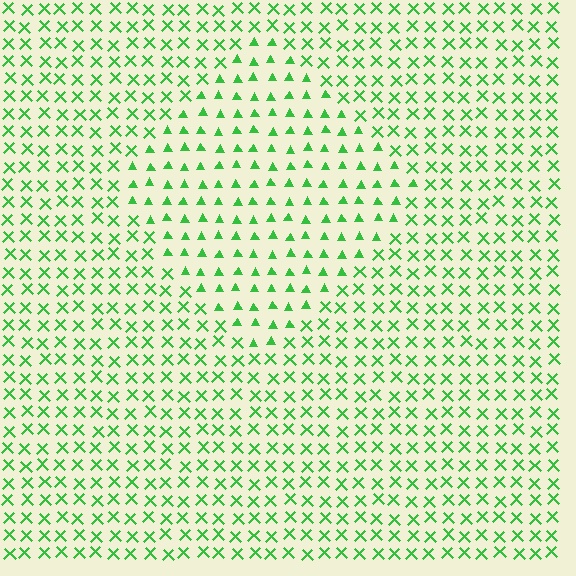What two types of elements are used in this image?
The image uses triangles inside the diamond region and X marks outside it.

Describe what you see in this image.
The image is filled with small green elements arranged in a uniform grid. A diamond-shaped region contains triangles, while the surrounding area contains X marks. The boundary is defined purely by the change in element shape.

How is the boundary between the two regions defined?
The boundary is defined by a change in element shape: triangles inside vs. X marks outside. All elements share the same color and spacing.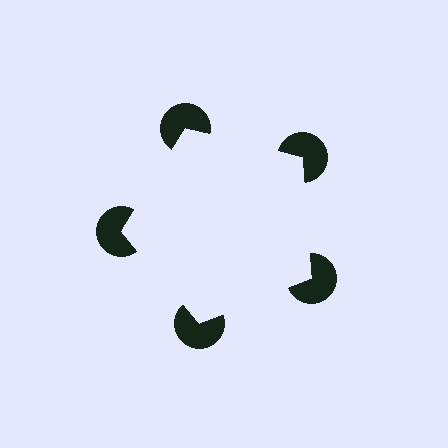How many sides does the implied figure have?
5 sides.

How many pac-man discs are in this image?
There are 5 — one at each vertex of the illusory pentagon.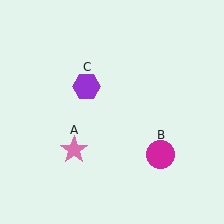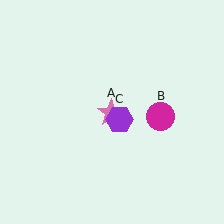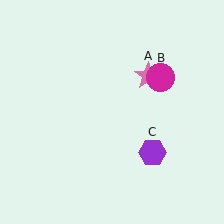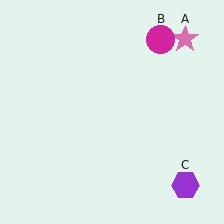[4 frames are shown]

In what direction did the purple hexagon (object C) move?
The purple hexagon (object C) moved down and to the right.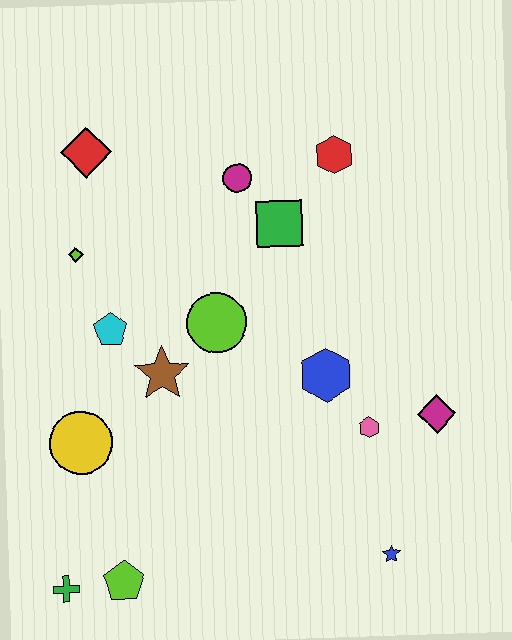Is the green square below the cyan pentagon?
No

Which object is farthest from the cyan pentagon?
The blue star is farthest from the cyan pentagon.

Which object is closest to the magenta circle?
The green square is closest to the magenta circle.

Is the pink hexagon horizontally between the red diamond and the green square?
No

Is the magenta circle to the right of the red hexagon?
No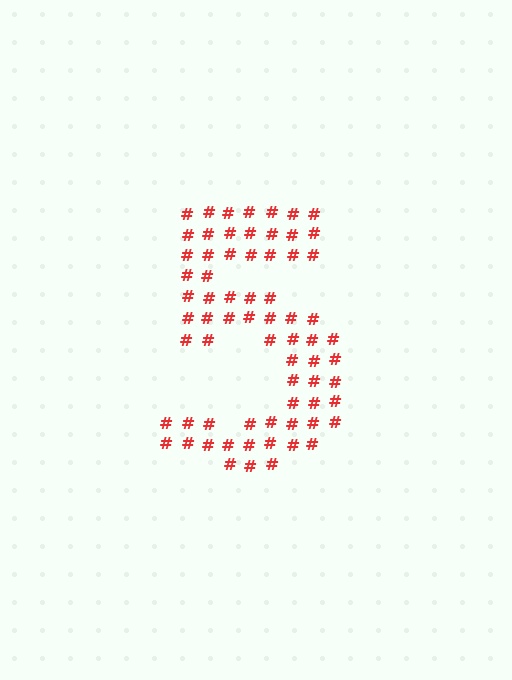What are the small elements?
The small elements are hash symbols.